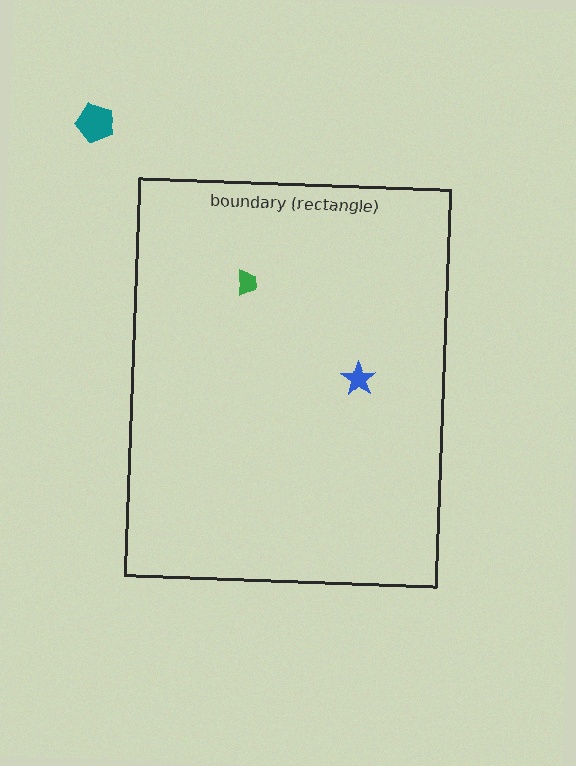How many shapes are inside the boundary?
2 inside, 1 outside.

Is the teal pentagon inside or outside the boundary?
Outside.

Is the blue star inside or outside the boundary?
Inside.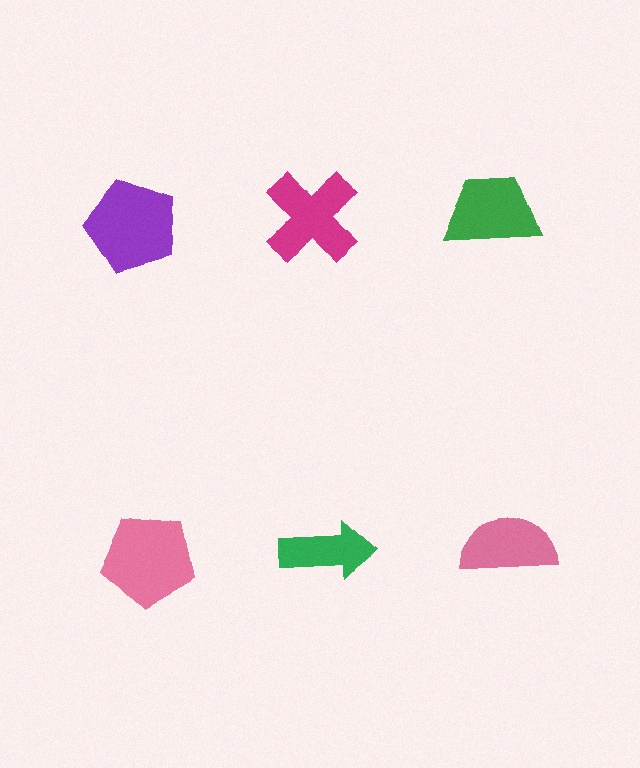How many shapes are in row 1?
3 shapes.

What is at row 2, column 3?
A pink semicircle.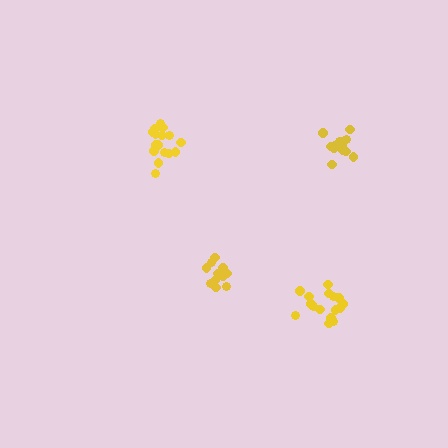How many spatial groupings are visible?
There are 4 spatial groupings.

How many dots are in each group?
Group 1: 12 dots, Group 2: 16 dots, Group 3: 16 dots, Group 4: 13 dots (57 total).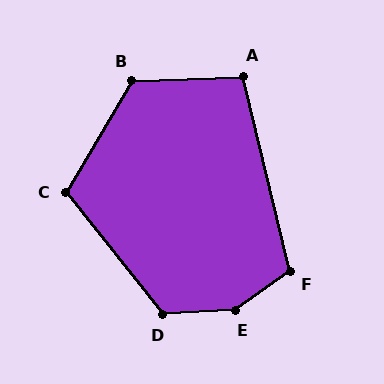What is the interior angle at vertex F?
Approximately 112 degrees (obtuse).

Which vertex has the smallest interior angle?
A, at approximately 101 degrees.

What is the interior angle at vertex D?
Approximately 125 degrees (obtuse).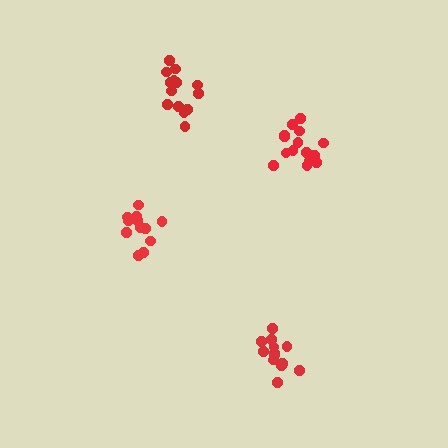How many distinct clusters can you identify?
There are 4 distinct clusters.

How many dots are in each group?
Group 1: 12 dots, Group 2: 15 dots, Group 3: 13 dots, Group 4: 15 dots (55 total).